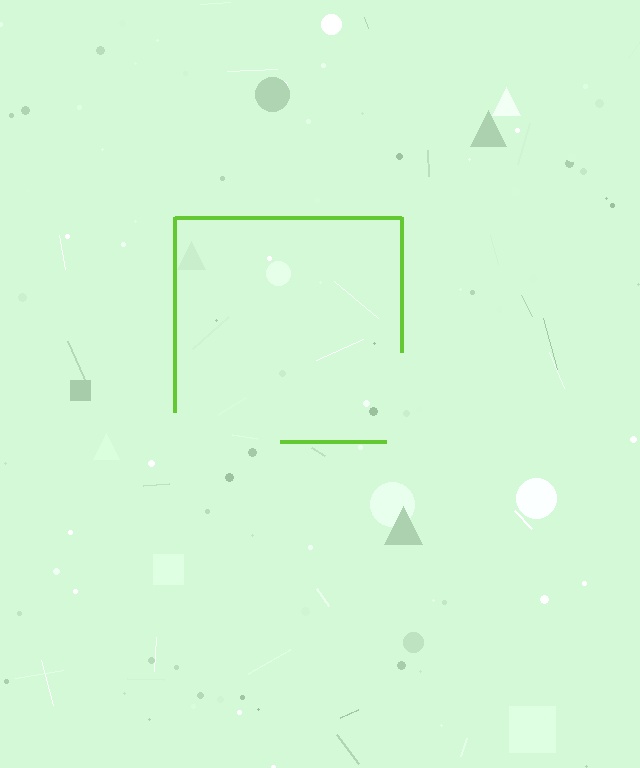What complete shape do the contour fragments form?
The contour fragments form a square.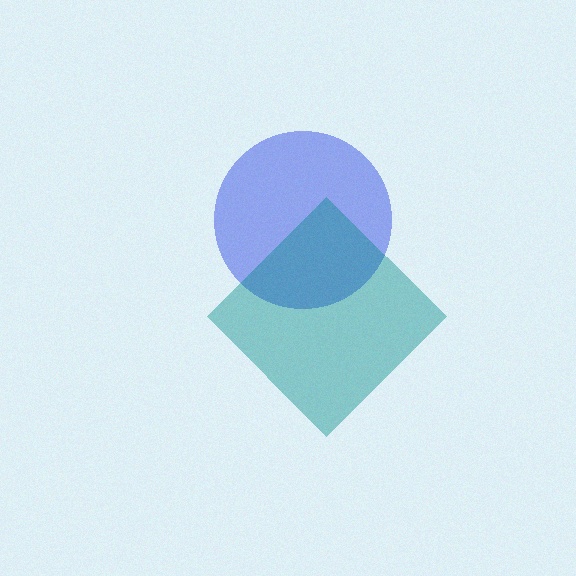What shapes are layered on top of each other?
The layered shapes are: a blue circle, a teal diamond.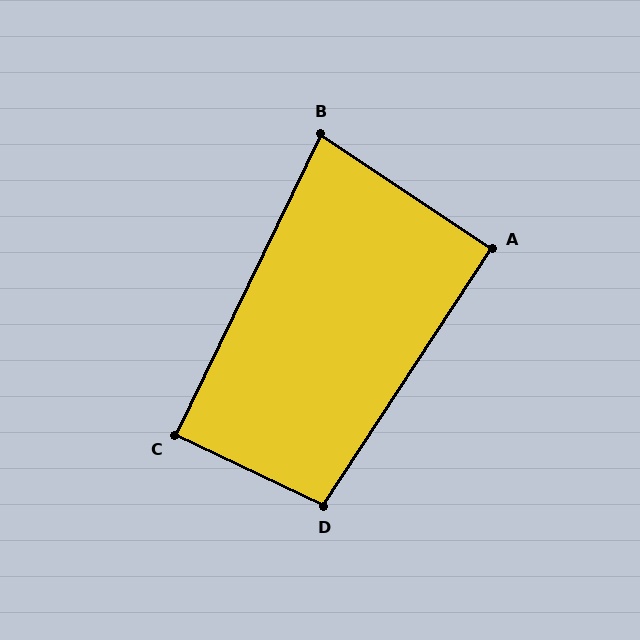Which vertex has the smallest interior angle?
B, at approximately 82 degrees.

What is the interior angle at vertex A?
Approximately 91 degrees (approximately right).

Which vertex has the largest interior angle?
D, at approximately 98 degrees.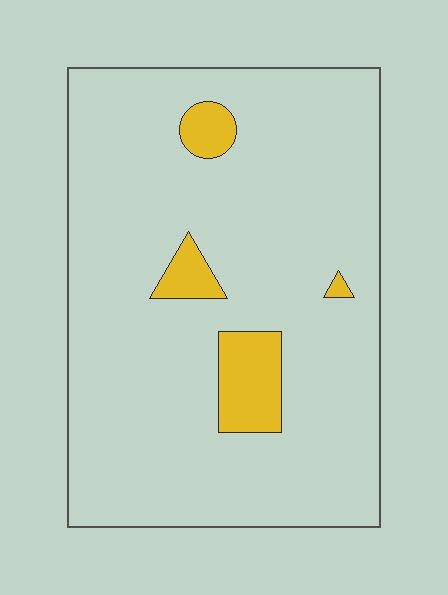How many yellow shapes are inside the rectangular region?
4.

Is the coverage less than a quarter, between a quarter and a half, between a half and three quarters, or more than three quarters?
Less than a quarter.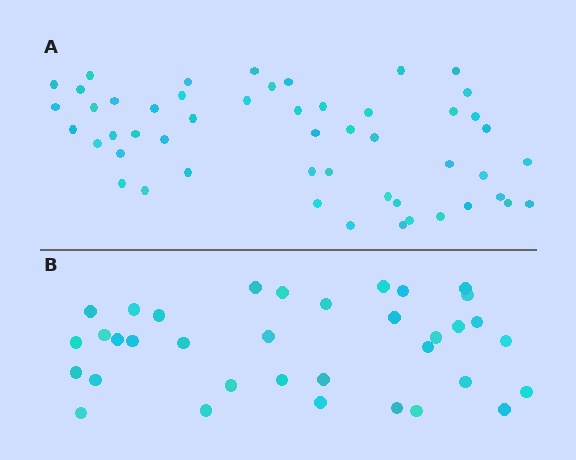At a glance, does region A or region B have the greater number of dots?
Region A (the top region) has more dots.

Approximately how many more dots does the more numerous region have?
Region A has approximately 15 more dots than region B.